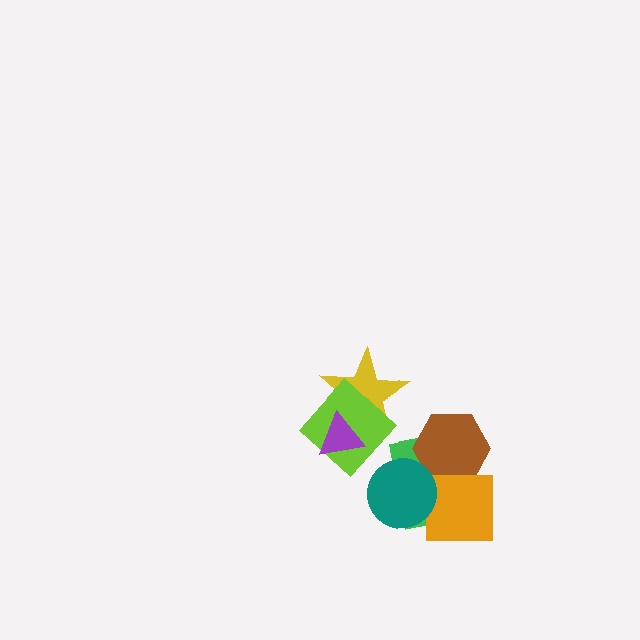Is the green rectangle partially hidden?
Yes, it is partially covered by another shape.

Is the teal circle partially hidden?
No, no other shape covers it.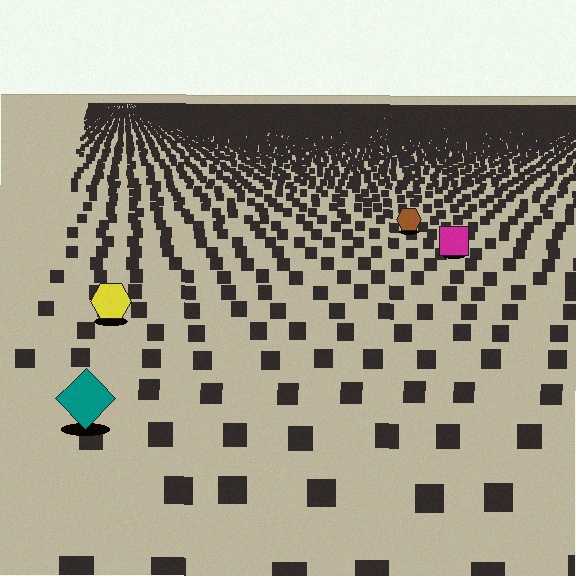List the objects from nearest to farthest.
From nearest to farthest: the teal diamond, the yellow hexagon, the magenta square, the brown hexagon.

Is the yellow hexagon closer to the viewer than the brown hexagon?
Yes. The yellow hexagon is closer — you can tell from the texture gradient: the ground texture is coarser near it.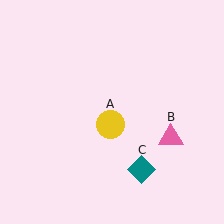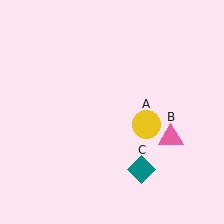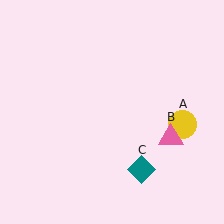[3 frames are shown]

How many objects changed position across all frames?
1 object changed position: yellow circle (object A).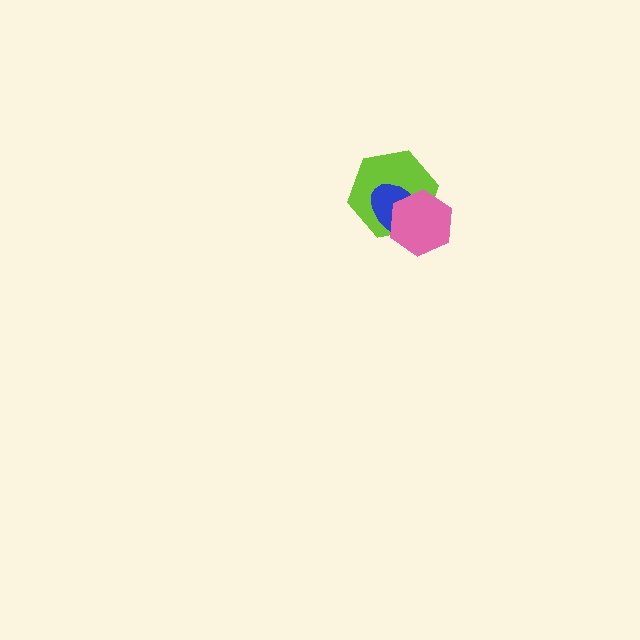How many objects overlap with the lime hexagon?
2 objects overlap with the lime hexagon.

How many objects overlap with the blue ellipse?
2 objects overlap with the blue ellipse.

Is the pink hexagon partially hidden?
No, no other shape covers it.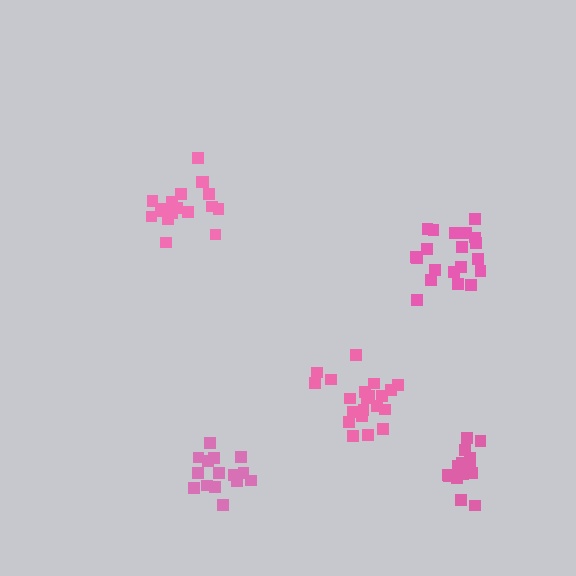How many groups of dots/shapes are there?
There are 5 groups.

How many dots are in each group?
Group 1: 15 dots, Group 2: 18 dots, Group 3: 15 dots, Group 4: 21 dots, Group 5: 21 dots (90 total).